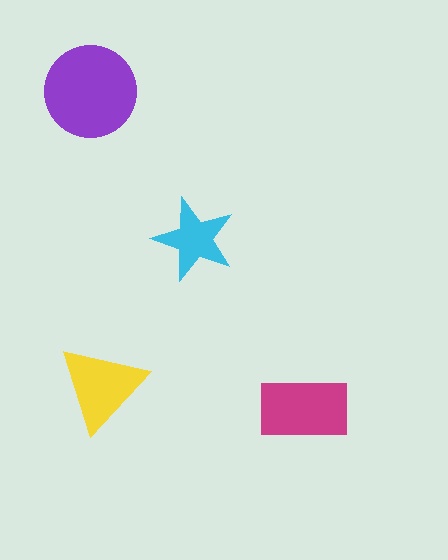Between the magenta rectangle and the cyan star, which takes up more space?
The magenta rectangle.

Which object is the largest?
The purple circle.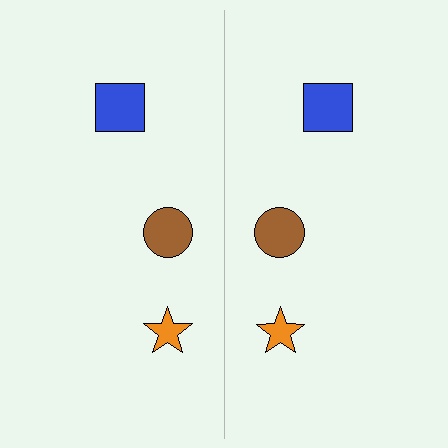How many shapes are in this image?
There are 6 shapes in this image.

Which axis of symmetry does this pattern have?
The pattern has a vertical axis of symmetry running through the center of the image.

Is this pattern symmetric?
Yes, this pattern has bilateral (reflection) symmetry.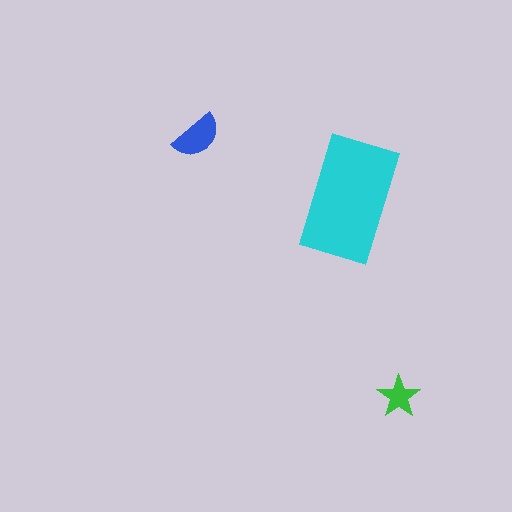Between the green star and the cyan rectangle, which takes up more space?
The cyan rectangle.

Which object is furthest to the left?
The blue semicircle is leftmost.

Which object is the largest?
The cyan rectangle.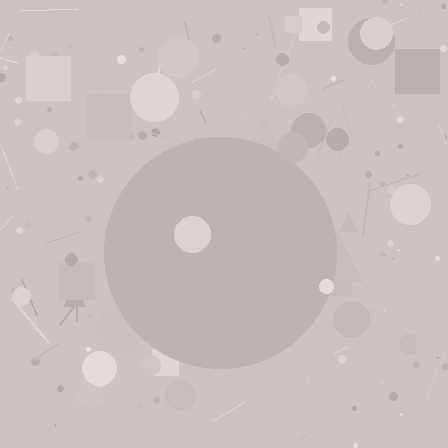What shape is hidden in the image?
A circle is hidden in the image.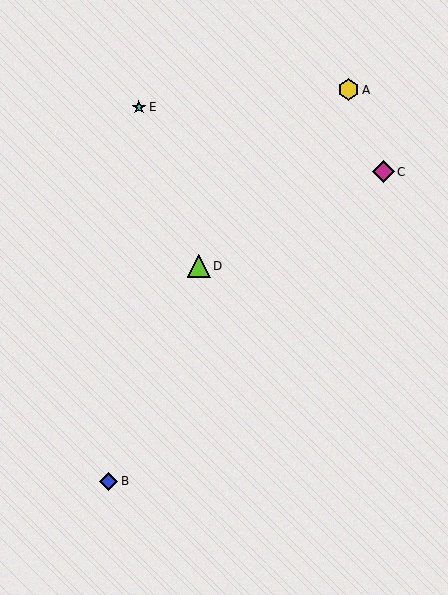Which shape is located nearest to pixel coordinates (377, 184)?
The magenta diamond (labeled C) at (383, 172) is nearest to that location.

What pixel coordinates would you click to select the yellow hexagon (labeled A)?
Click at (349, 90) to select the yellow hexagon A.